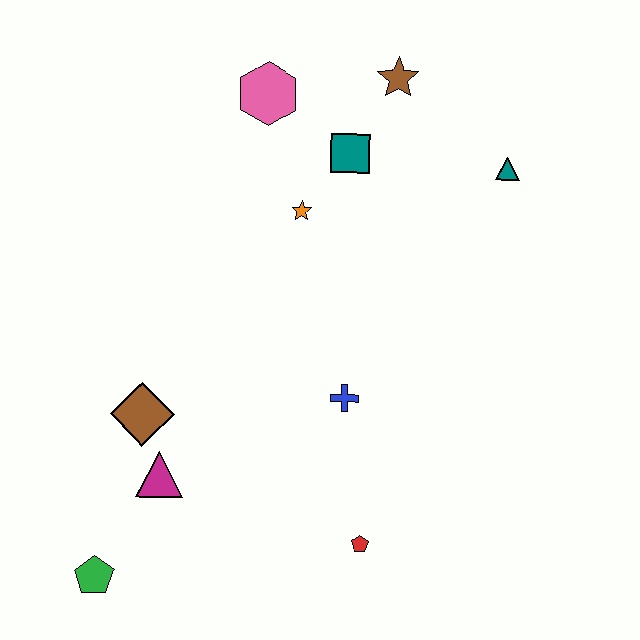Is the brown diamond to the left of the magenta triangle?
Yes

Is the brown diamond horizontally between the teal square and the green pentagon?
Yes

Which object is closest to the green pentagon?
The magenta triangle is closest to the green pentagon.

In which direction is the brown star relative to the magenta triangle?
The brown star is above the magenta triangle.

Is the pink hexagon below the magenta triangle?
No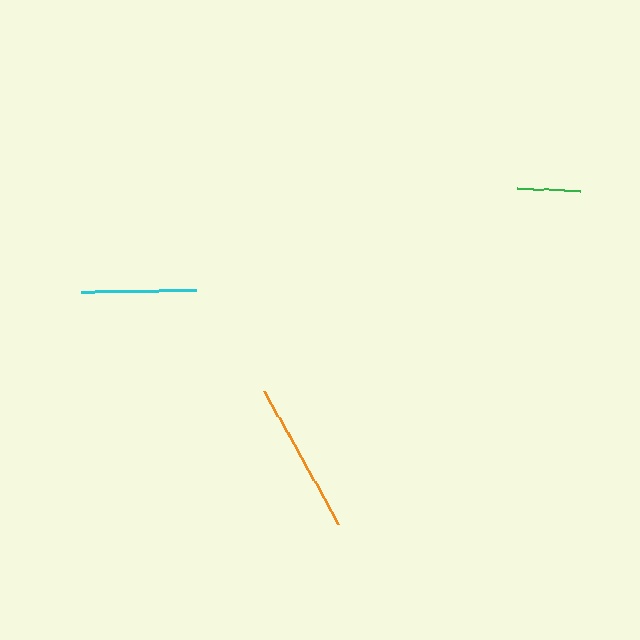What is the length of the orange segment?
The orange segment is approximately 152 pixels long.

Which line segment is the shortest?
The green line is the shortest at approximately 63 pixels.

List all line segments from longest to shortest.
From longest to shortest: orange, cyan, green.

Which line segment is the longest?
The orange line is the longest at approximately 152 pixels.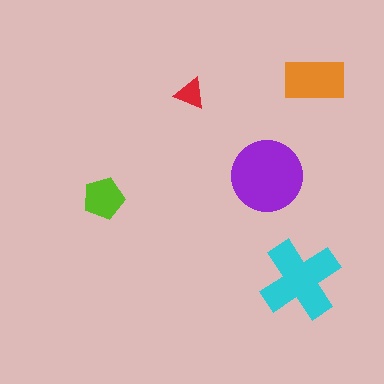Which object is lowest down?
The cyan cross is bottommost.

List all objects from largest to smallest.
The purple circle, the cyan cross, the orange rectangle, the lime pentagon, the red triangle.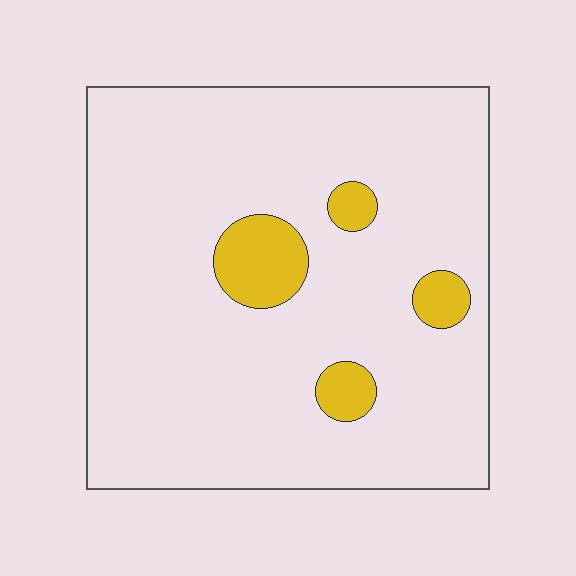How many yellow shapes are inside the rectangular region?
4.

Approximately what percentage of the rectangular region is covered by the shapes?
Approximately 10%.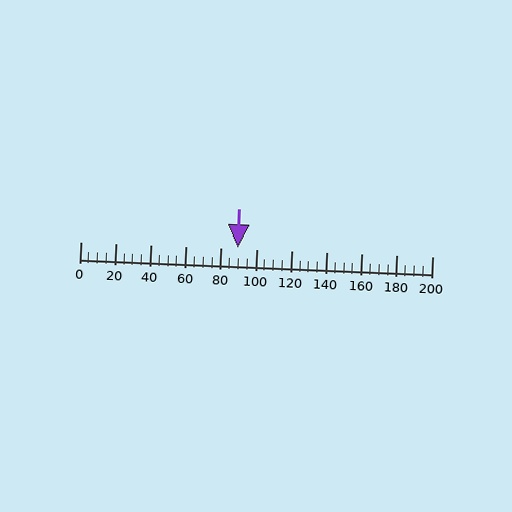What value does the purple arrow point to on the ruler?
The purple arrow points to approximately 90.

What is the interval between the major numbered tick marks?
The major tick marks are spaced 20 units apart.